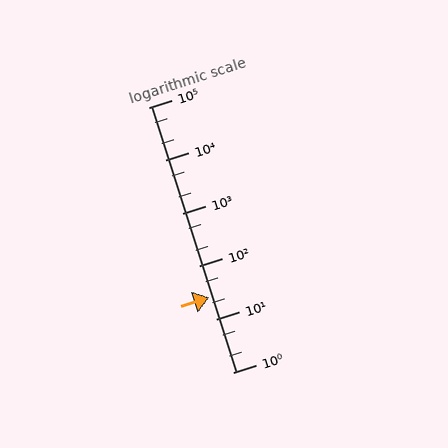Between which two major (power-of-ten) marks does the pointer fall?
The pointer is between 10 and 100.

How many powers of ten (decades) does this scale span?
The scale spans 5 decades, from 1 to 100000.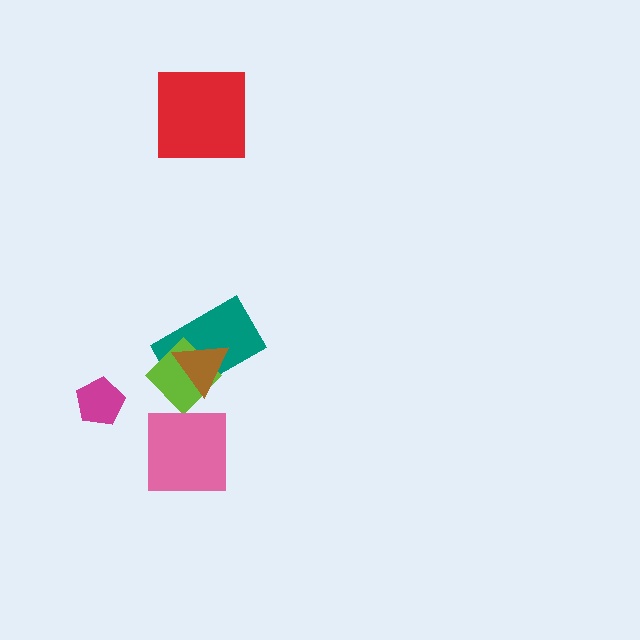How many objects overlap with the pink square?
0 objects overlap with the pink square.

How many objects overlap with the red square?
0 objects overlap with the red square.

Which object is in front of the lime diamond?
The brown triangle is in front of the lime diamond.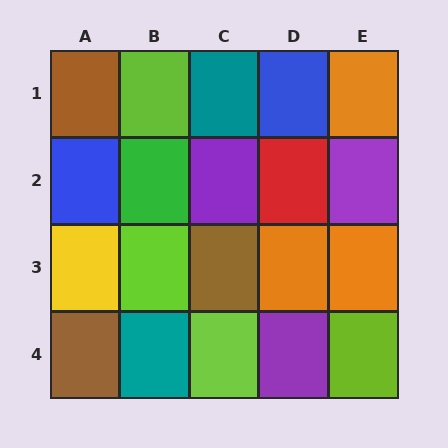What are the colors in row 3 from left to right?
Yellow, lime, brown, orange, orange.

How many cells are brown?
3 cells are brown.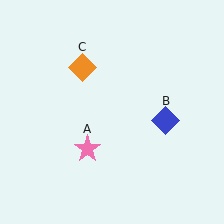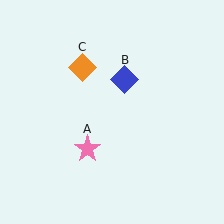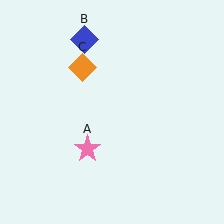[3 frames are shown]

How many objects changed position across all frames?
1 object changed position: blue diamond (object B).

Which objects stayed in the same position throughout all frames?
Pink star (object A) and orange diamond (object C) remained stationary.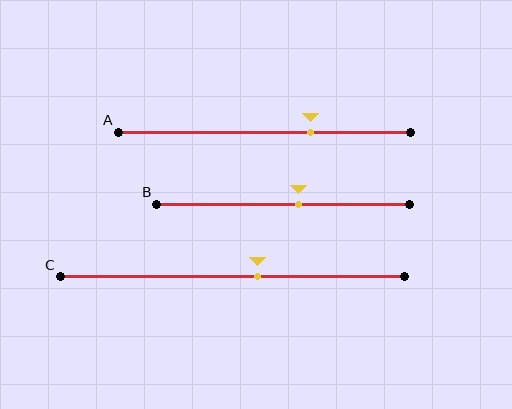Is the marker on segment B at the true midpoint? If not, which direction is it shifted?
No, the marker on segment B is shifted to the right by about 6% of the segment length.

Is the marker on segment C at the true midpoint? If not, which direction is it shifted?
No, the marker on segment C is shifted to the right by about 7% of the segment length.